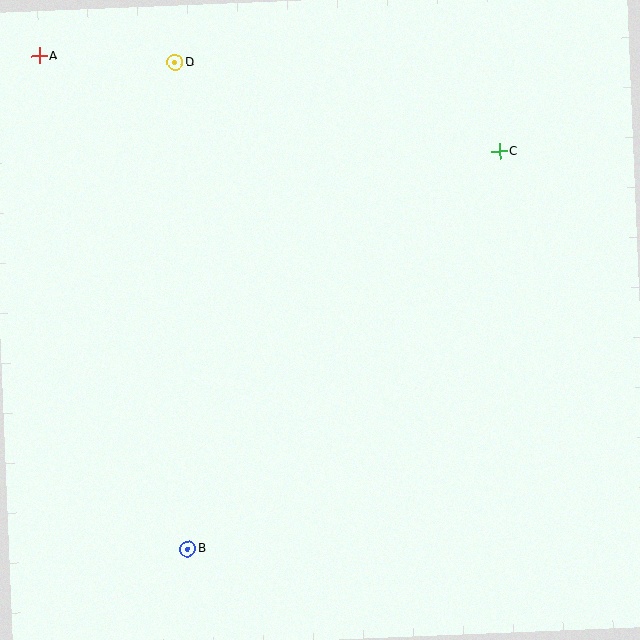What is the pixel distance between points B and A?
The distance between B and A is 515 pixels.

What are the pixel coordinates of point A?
Point A is at (39, 56).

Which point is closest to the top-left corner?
Point A is closest to the top-left corner.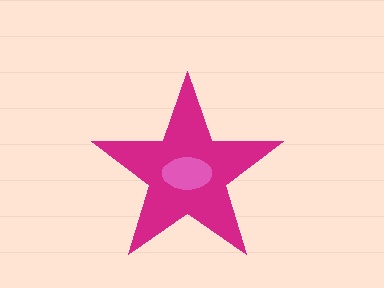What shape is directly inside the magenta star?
The pink ellipse.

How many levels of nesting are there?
2.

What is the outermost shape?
The magenta star.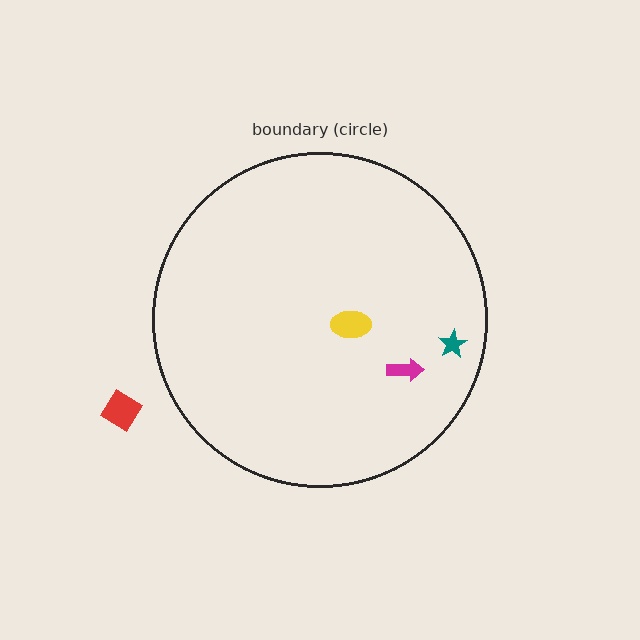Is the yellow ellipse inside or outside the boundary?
Inside.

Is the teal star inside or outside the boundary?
Inside.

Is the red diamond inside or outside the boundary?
Outside.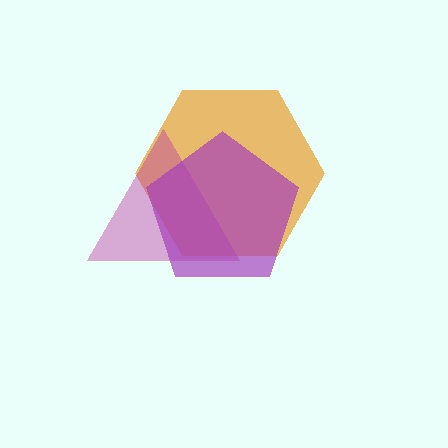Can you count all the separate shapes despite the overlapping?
Yes, there are 3 separate shapes.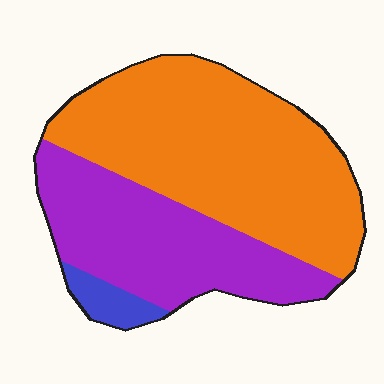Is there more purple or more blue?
Purple.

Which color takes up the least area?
Blue, at roughly 5%.